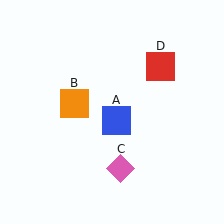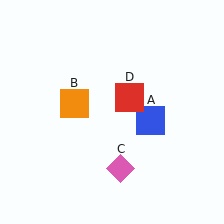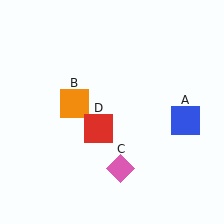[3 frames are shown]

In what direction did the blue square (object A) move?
The blue square (object A) moved right.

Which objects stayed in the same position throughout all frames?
Orange square (object B) and pink diamond (object C) remained stationary.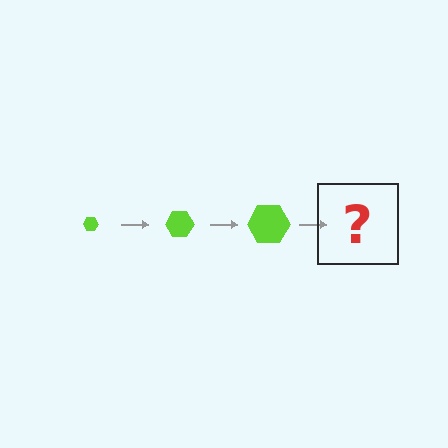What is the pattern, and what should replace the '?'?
The pattern is that the hexagon gets progressively larger each step. The '?' should be a lime hexagon, larger than the previous one.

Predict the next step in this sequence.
The next step is a lime hexagon, larger than the previous one.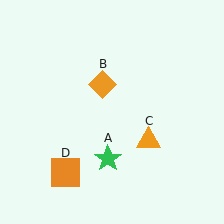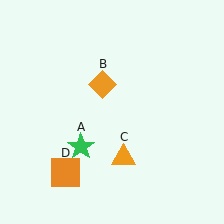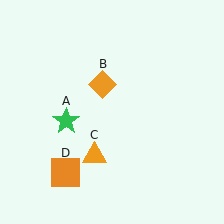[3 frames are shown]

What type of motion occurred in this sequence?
The green star (object A), orange triangle (object C) rotated clockwise around the center of the scene.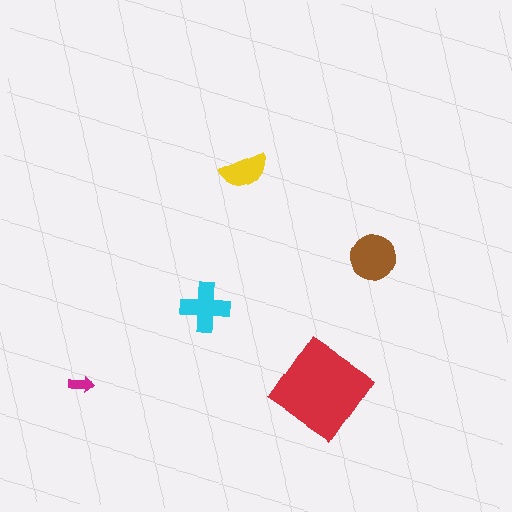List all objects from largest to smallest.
The red diamond, the brown circle, the cyan cross, the yellow semicircle, the magenta arrow.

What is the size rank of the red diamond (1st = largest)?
1st.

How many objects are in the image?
There are 5 objects in the image.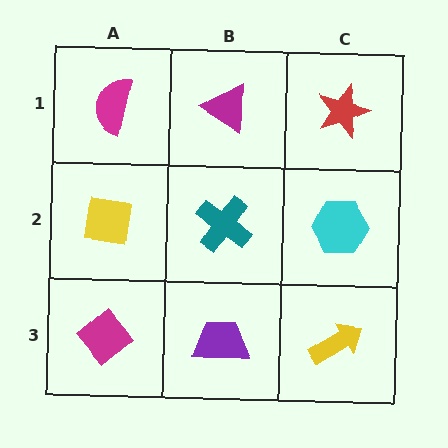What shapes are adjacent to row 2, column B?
A magenta triangle (row 1, column B), a purple trapezoid (row 3, column B), a yellow square (row 2, column A), a cyan hexagon (row 2, column C).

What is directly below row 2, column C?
A yellow arrow.